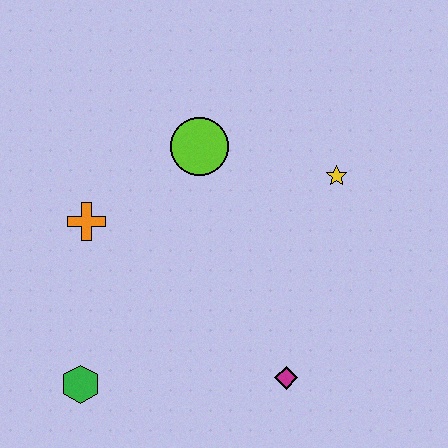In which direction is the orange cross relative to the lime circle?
The orange cross is to the left of the lime circle.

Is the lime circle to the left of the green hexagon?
No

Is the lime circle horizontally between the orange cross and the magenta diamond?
Yes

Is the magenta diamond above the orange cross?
No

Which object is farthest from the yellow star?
The green hexagon is farthest from the yellow star.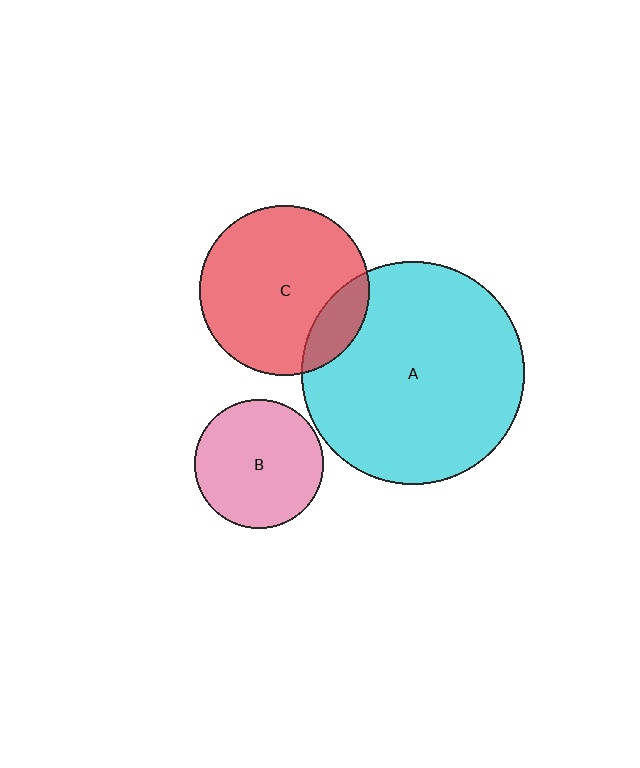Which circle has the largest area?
Circle A (cyan).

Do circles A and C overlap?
Yes.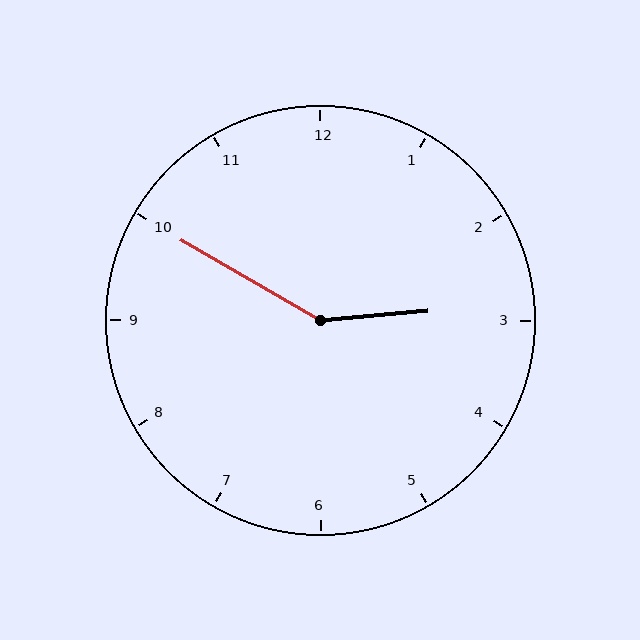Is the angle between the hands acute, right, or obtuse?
It is obtuse.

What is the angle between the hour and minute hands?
Approximately 145 degrees.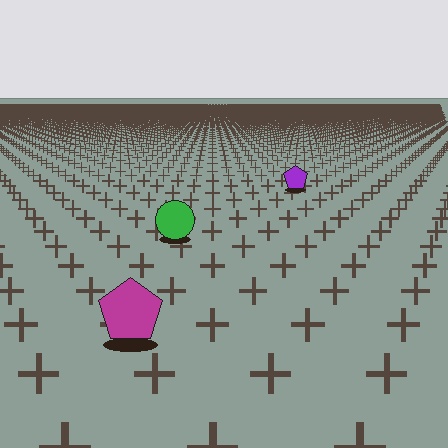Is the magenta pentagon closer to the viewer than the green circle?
Yes. The magenta pentagon is closer — you can tell from the texture gradient: the ground texture is coarser near it.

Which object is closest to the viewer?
The magenta pentagon is closest. The texture marks near it are larger and more spread out.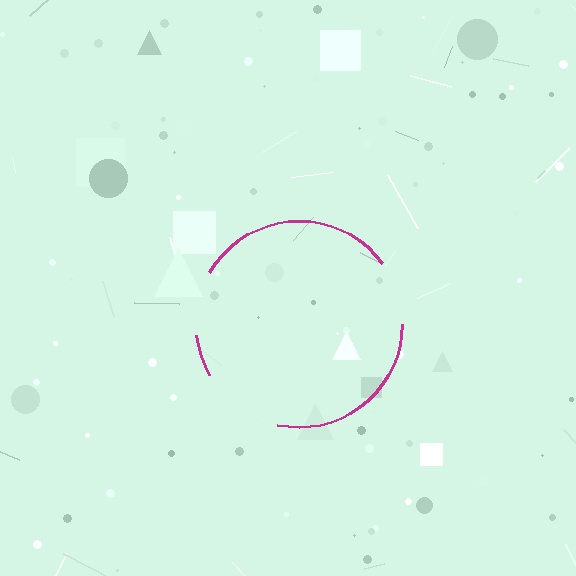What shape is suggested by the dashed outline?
The dashed outline suggests a circle.